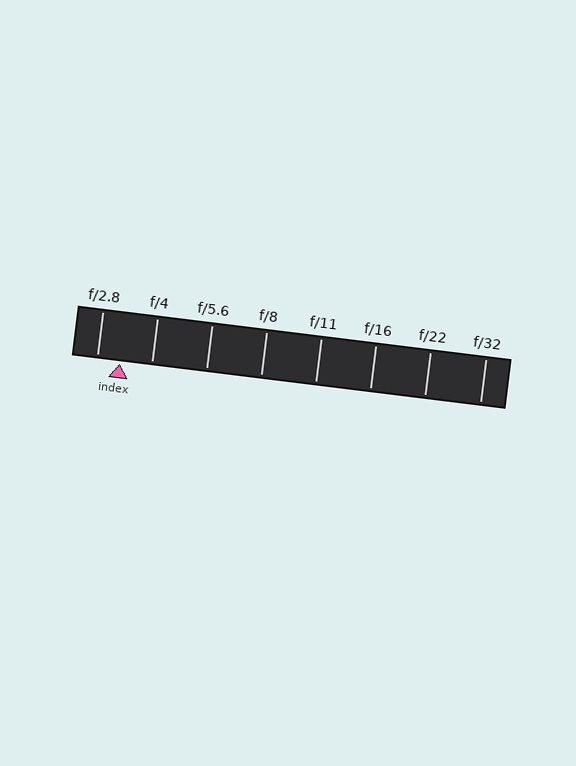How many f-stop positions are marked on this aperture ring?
There are 8 f-stop positions marked.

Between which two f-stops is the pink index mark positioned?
The index mark is between f/2.8 and f/4.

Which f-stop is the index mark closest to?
The index mark is closest to f/2.8.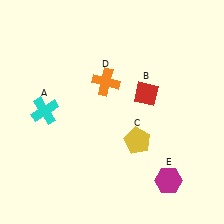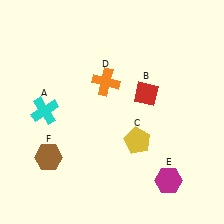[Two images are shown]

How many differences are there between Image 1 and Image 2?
There is 1 difference between the two images.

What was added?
A brown hexagon (F) was added in Image 2.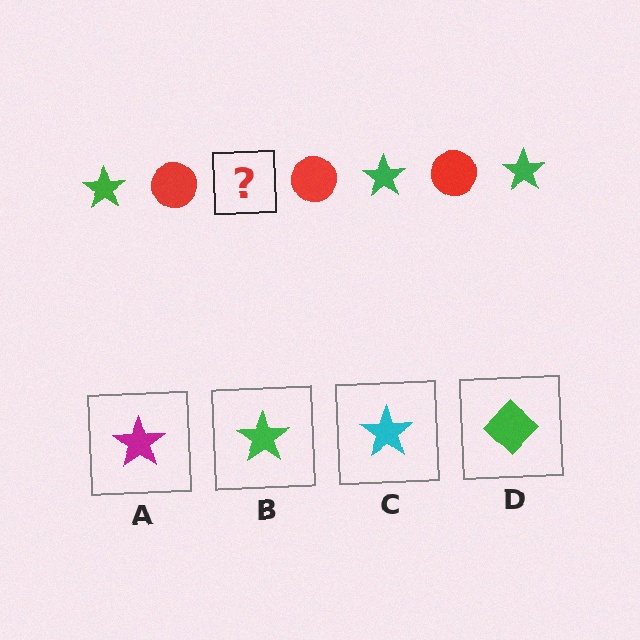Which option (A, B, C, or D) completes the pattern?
B.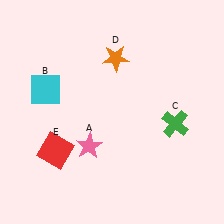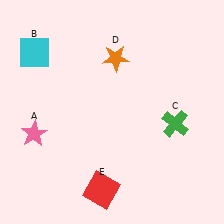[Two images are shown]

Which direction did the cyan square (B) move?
The cyan square (B) moved up.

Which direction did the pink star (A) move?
The pink star (A) moved left.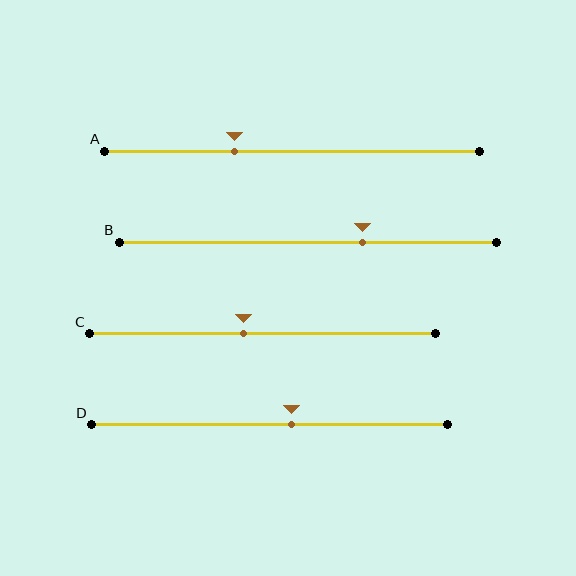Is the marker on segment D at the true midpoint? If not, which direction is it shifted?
No, the marker on segment D is shifted to the right by about 6% of the segment length.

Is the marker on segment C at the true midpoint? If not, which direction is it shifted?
No, the marker on segment C is shifted to the left by about 5% of the segment length.